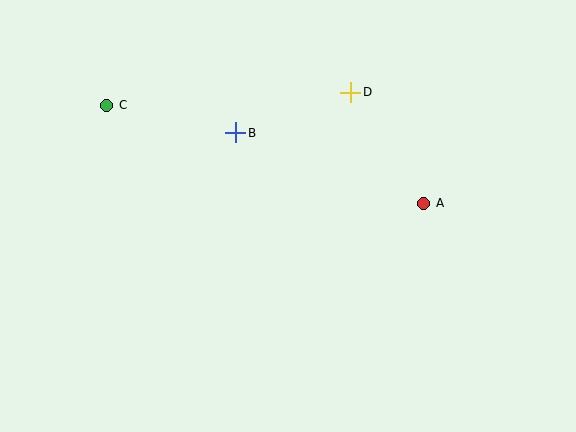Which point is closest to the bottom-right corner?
Point A is closest to the bottom-right corner.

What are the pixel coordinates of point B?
Point B is at (236, 133).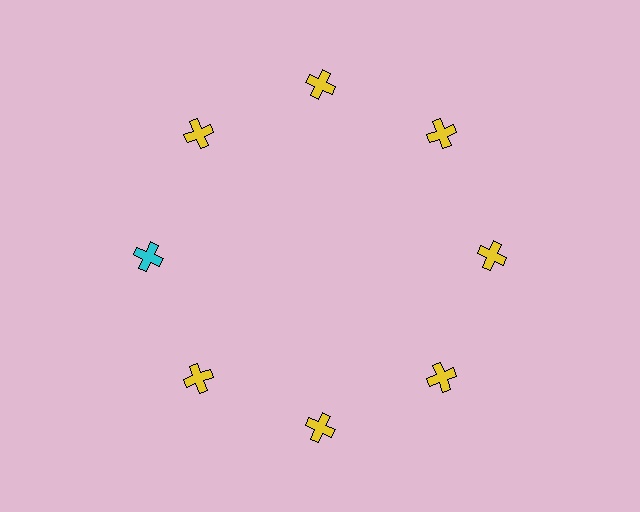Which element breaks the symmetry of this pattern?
The cyan cross at roughly the 9 o'clock position breaks the symmetry. All other shapes are yellow crosses.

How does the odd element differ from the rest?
It has a different color: cyan instead of yellow.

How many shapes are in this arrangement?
There are 8 shapes arranged in a ring pattern.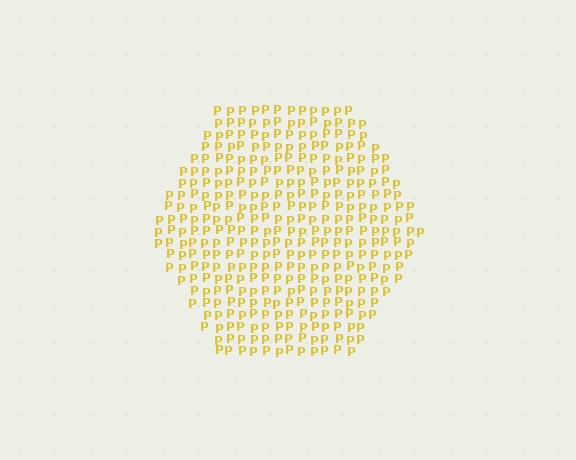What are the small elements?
The small elements are letter P's.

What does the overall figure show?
The overall figure shows a hexagon.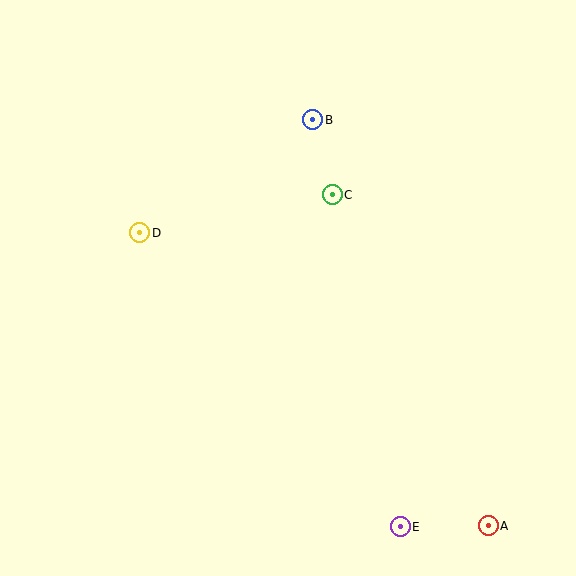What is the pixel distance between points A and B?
The distance between A and B is 442 pixels.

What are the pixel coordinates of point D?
Point D is at (140, 233).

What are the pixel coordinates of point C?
Point C is at (332, 195).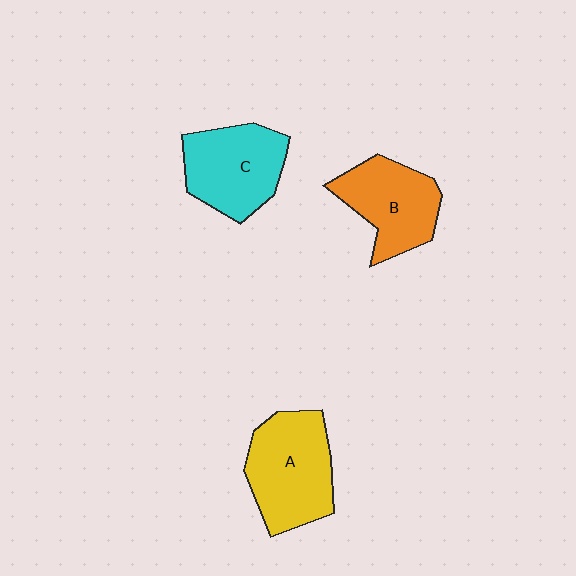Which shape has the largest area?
Shape A (yellow).